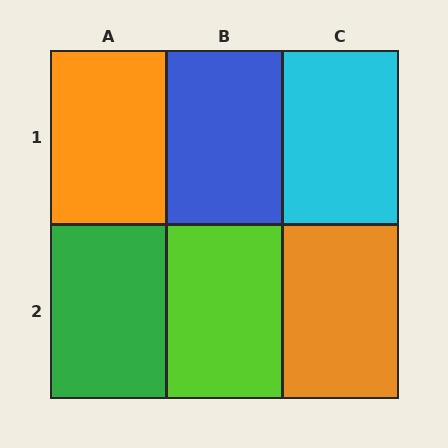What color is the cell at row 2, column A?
Green.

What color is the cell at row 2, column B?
Lime.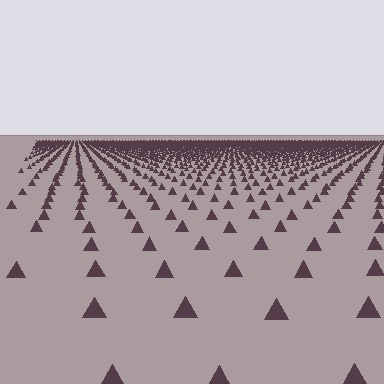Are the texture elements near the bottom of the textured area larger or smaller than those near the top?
Larger. Near the bottom, elements are closer to the viewer and appear at a bigger on-screen size.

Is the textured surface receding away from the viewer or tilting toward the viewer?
The surface is receding away from the viewer. Texture elements get smaller and denser toward the top.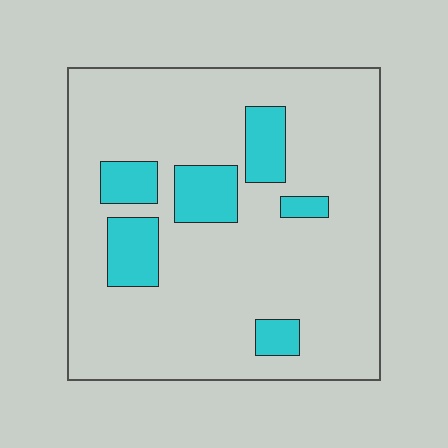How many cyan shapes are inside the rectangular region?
6.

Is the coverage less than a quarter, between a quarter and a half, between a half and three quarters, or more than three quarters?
Less than a quarter.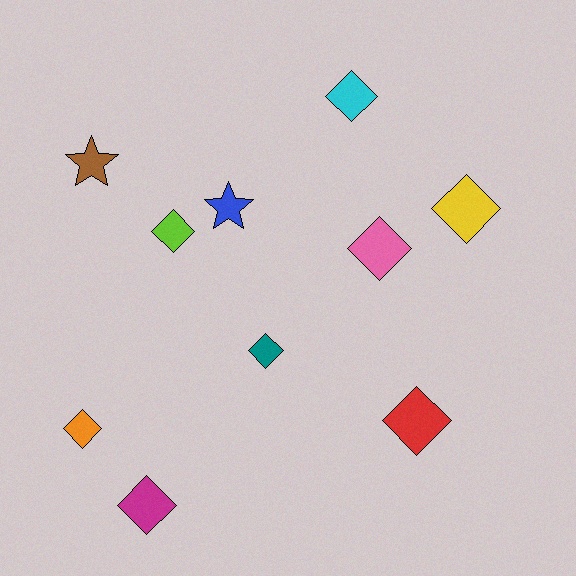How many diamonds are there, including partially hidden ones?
There are 8 diamonds.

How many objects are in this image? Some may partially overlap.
There are 10 objects.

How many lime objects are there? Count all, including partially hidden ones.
There is 1 lime object.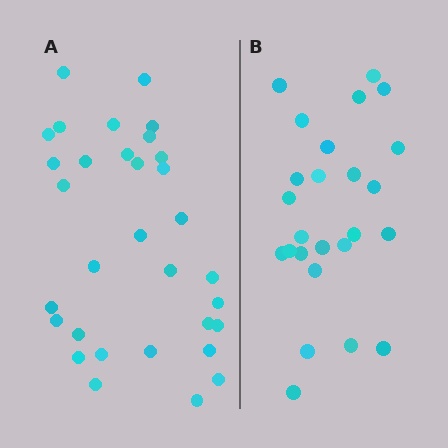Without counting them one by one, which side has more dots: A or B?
Region A (the left region) has more dots.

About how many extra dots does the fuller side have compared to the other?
Region A has roughly 8 or so more dots than region B.